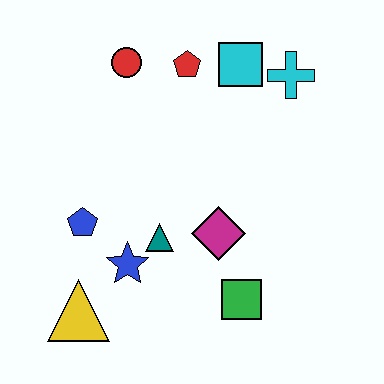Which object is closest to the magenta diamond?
The teal triangle is closest to the magenta diamond.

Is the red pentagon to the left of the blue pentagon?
No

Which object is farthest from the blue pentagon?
The cyan cross is farthest from the blue pentagon.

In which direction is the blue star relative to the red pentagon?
The blue star is below the red pentagon.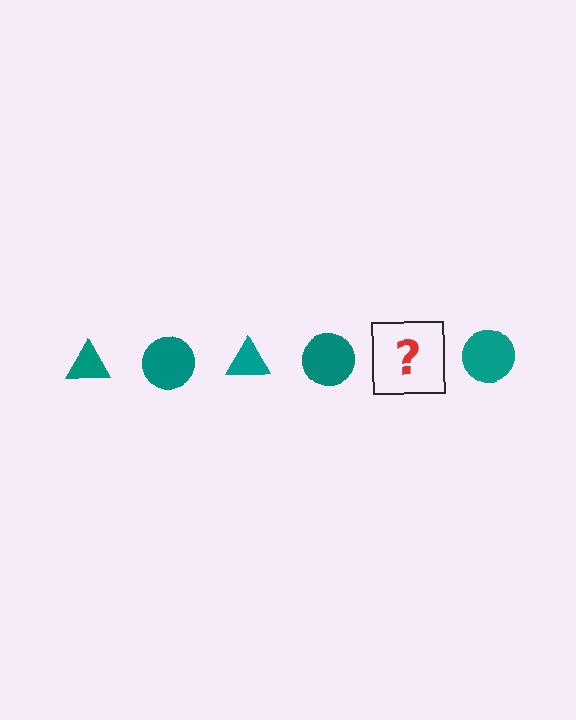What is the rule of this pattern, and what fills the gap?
The rule is that the pattern cycles through triangle, circle shapes in teal. The gap should be filled with a teal triangle.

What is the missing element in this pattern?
The missing element is a teal triangle.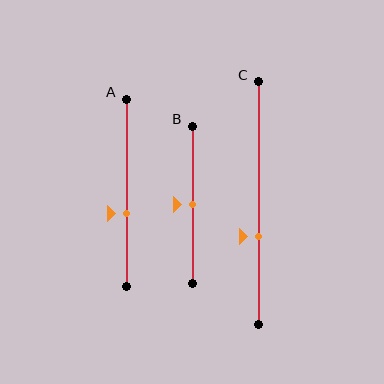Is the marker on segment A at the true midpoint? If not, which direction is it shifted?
No, the marker on segment A is shifted downward by about 11% of the segment length.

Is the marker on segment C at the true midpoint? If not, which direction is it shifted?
No, the marker on segment C is shifted downward by about 14% of the segment length.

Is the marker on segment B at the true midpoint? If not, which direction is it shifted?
Yes, the marker on segment B is at the true midpoint.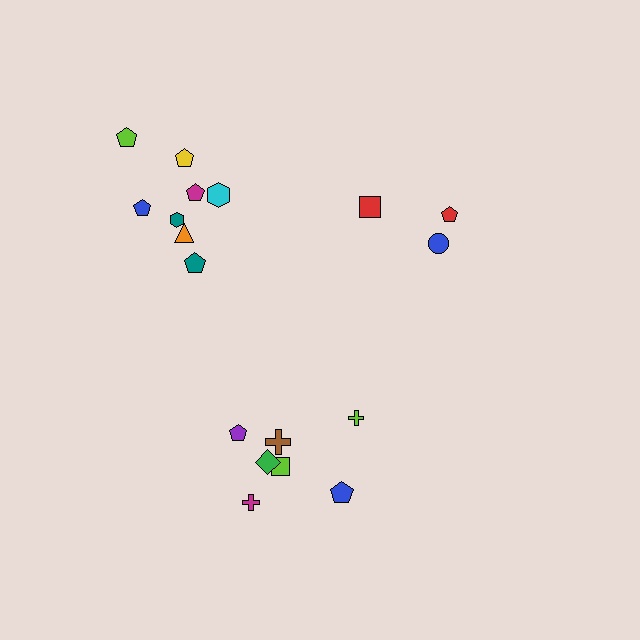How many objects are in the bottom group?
There are 7 objects.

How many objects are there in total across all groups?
There are 18 objects.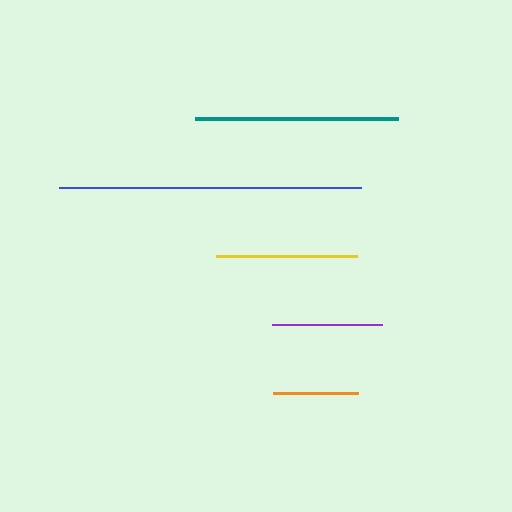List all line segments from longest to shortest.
From longest to shortest: blue, teal, yellow, purple, orange.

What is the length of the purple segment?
The purple segment is approximately 110 pixels long.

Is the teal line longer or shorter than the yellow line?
The teal line is longer than the yellow line.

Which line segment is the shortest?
The orange line is the shortest at approximately 85 pixels.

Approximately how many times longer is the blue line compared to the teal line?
The blue line is approximately 1.5 times the length of the teal line.